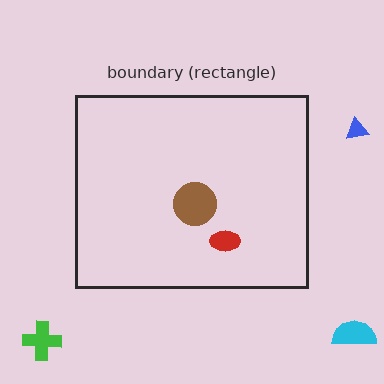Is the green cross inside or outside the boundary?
Outside.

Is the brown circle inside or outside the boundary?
Inside.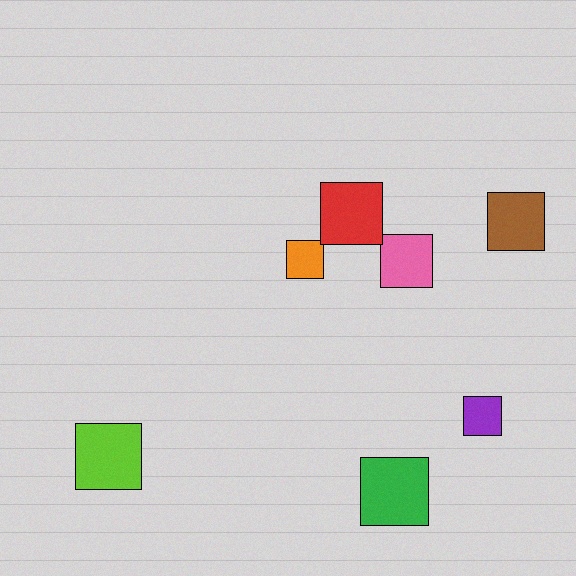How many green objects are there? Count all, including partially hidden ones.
There is 1 green object.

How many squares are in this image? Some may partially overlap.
There are 7 squares.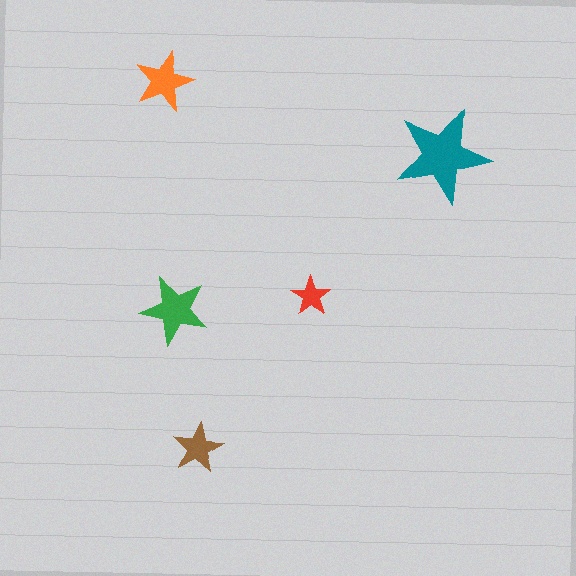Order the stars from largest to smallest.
the teal one, the green one, the orange one, the brown one, the red one.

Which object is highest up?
The orange star is topmost.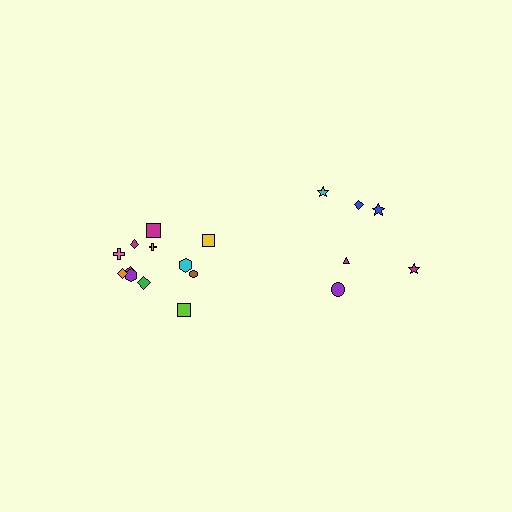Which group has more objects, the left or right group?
The left group.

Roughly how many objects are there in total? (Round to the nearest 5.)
Roughly 20 objects in total.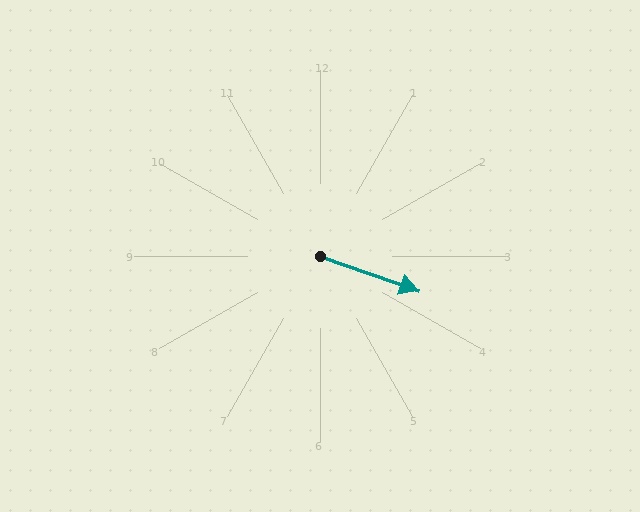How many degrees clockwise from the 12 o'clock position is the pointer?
Approximately 109 degrees.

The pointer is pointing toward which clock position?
Roughly 4 o'clock.